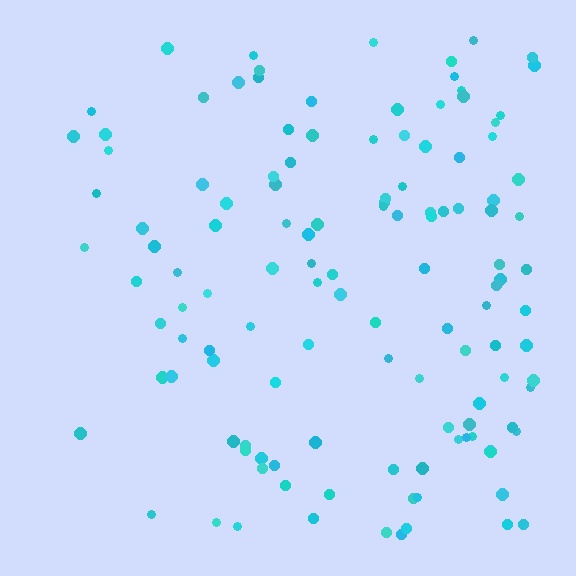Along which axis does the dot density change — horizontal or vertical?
Horizontal.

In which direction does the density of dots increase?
From left to right, with the right side densest.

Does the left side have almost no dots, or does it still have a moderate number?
Still a moderate number, just noticeably fewer than the right.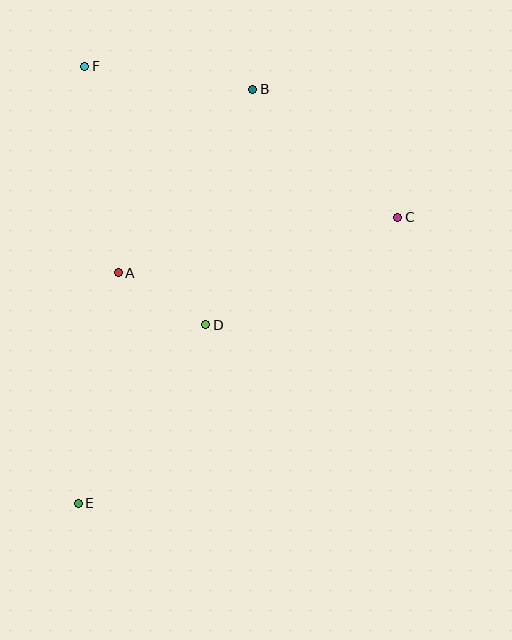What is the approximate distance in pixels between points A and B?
The distance between A and B is approximately 228 pixels.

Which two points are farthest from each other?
Points B and E are farthest from each other.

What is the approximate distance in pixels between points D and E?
The distance between D and E is approximately 219 pixels.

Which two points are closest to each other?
Points A and D are closest to each other.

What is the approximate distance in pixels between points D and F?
The distance between D and F is approximately 285 pixels.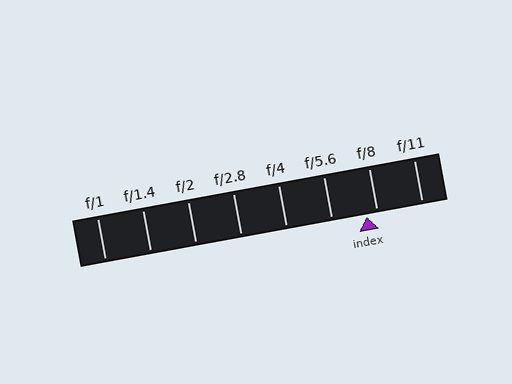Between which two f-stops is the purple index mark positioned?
The index mark is between f/5.6 and f/8.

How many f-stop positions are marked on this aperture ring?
There are 8 f-stop positions marked.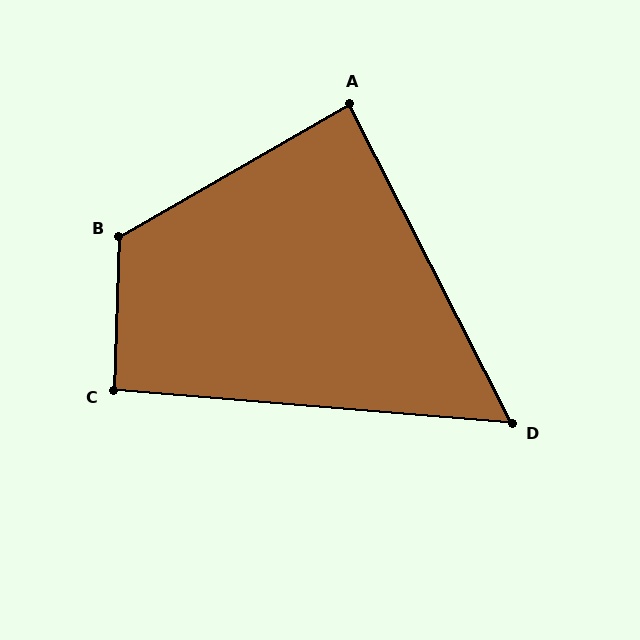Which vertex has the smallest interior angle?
D, at approximately 58 degrees.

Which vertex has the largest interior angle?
B, at approximately 122 degrees.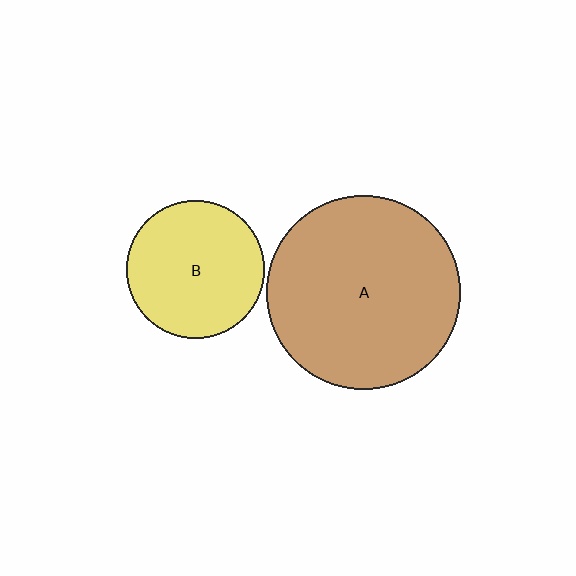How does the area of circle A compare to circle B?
Approximately 2.0 times.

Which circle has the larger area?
Circle A (brown).